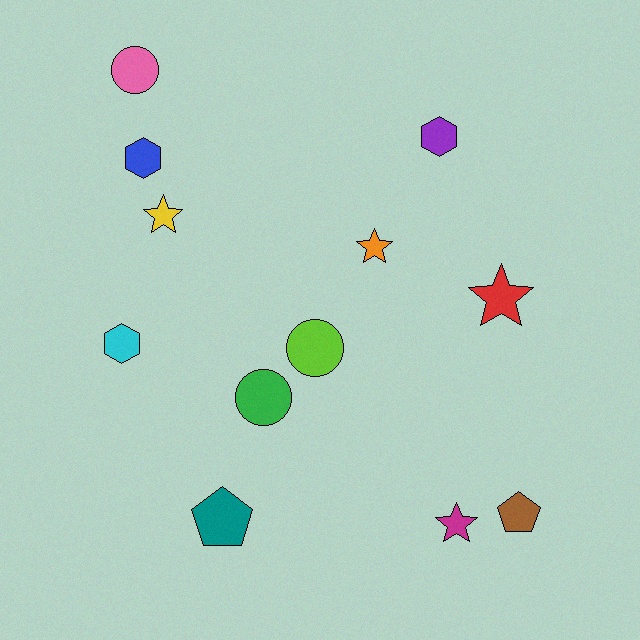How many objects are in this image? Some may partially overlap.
There are 12 objects.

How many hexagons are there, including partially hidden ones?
There are 3 hexagons.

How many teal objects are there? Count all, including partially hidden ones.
There is 1 teal object.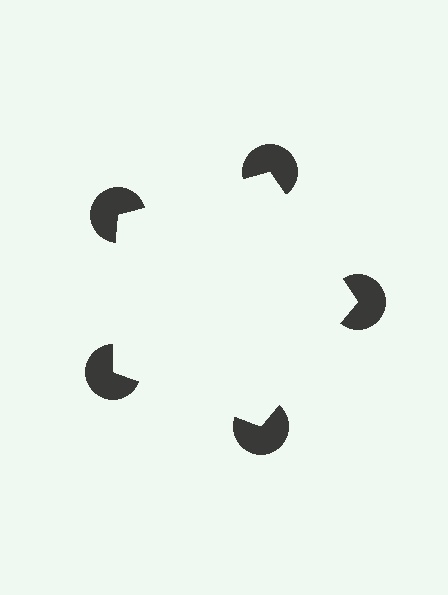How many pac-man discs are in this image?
There are 5 — one at each vertex of the illusory pentagon.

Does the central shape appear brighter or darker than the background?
It typically appears slightly brighter than the background, even though no actual brightness change is drawn.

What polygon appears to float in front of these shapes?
An illusory pentagon — its edges are inferred from the aligned wedge cuts in the pac-man discs, not physically drawn.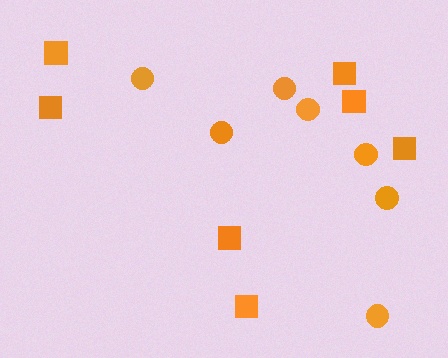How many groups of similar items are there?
There are 2 groups: one group of squares (7) and one group of circles (7).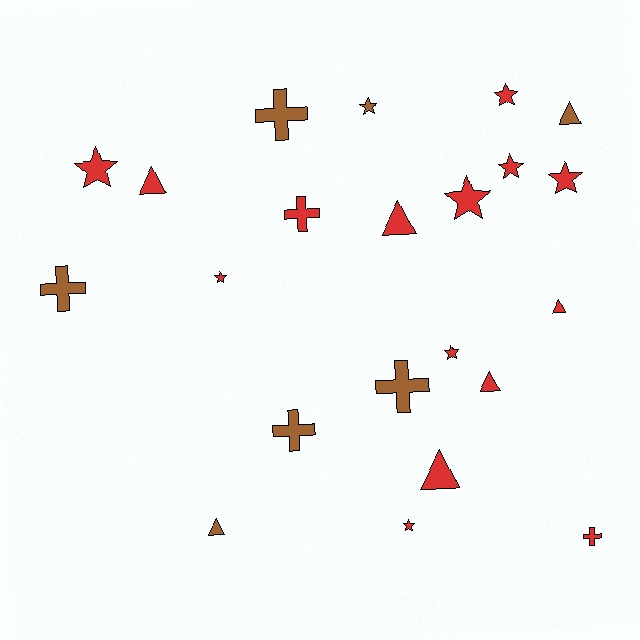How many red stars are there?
There are 8 red stars.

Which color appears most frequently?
Red, with 15 objects.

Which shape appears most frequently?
Star, with 9 objects.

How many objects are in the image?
There are 22 objects.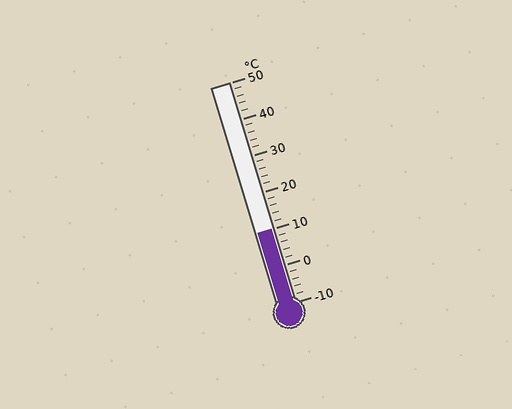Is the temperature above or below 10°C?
The temperature is at 10°C.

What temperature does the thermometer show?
The thermometer shows approximately 10°C.